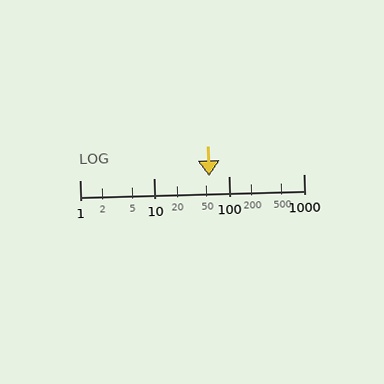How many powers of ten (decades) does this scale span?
The scale spans 3 decades, from 1 to 1000.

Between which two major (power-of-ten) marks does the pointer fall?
The pointer is between 10 and 100.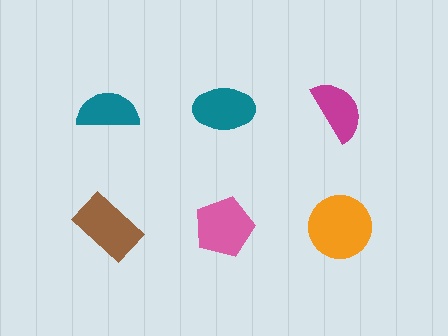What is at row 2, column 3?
An orange circle.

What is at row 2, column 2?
A pink pentagon.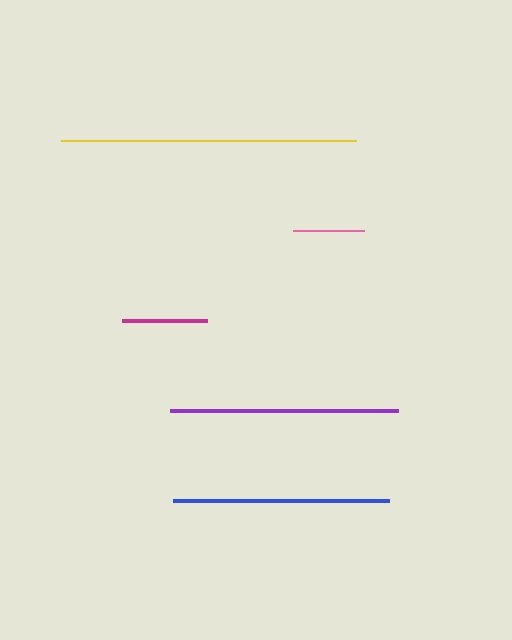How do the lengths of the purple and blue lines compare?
The purple and blue lines are approximately the same length.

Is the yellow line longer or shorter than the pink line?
The yellow line is longer than the pink line.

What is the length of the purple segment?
The purple segment is approximately 228 pixels long.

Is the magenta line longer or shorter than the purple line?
The purple line is longer than the magenta line.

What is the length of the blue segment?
The blue segment is approximately 216 pixels long.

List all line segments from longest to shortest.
From longest to shortest: yellow, purple, blue, magenta, pink.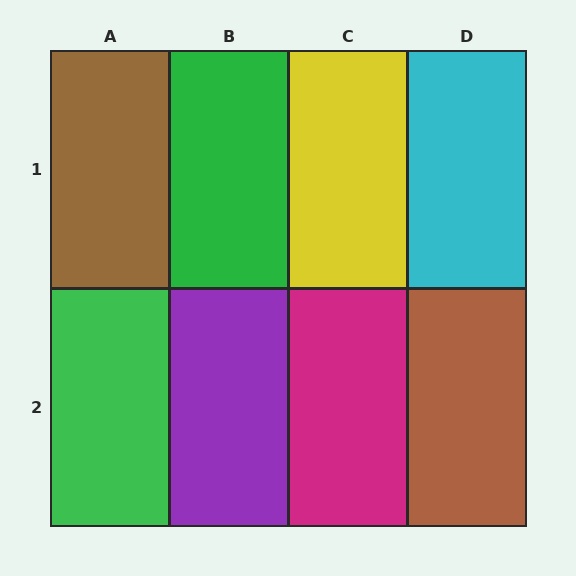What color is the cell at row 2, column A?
Green.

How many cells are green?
2 cells are green.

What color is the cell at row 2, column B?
Purple.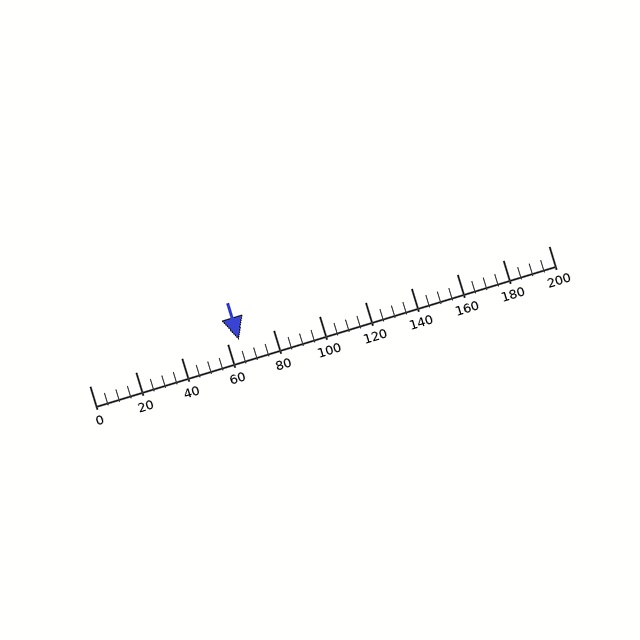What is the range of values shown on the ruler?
The ruler shows values from 0 to 200.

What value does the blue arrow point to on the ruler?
The blue arrow points to approximately 65.